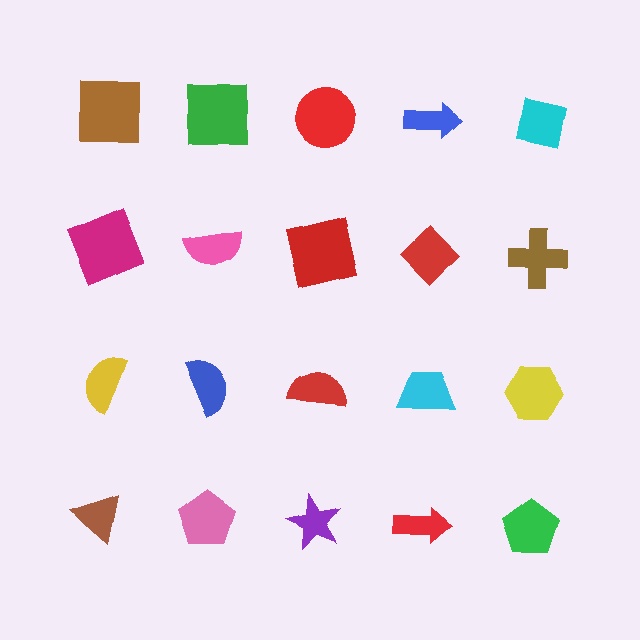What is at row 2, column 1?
A magenta square.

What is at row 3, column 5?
A yellow hexagon.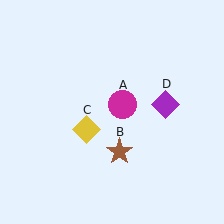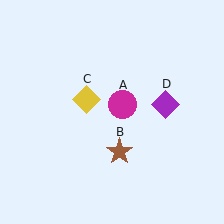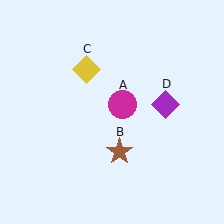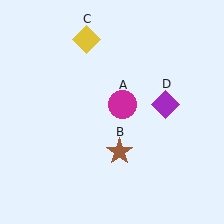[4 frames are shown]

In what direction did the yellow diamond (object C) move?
The yellow diamond (object C) moved up.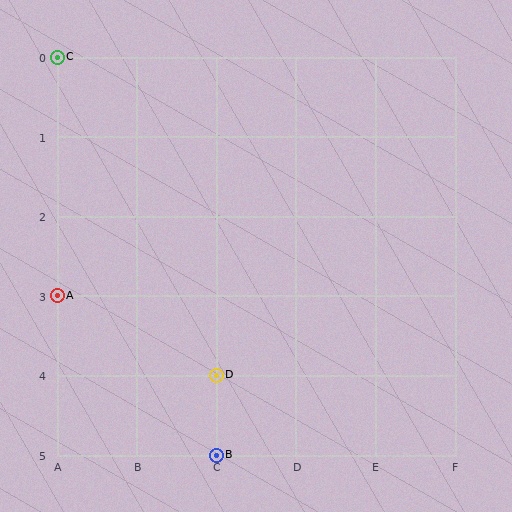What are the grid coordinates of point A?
Point A is at grid coordinates (A, 3).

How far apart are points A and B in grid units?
Points A and B are 2 columns and 2 rows apart (about 2.8 grid units diagonally).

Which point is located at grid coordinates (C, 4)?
Point D is at (C, 4).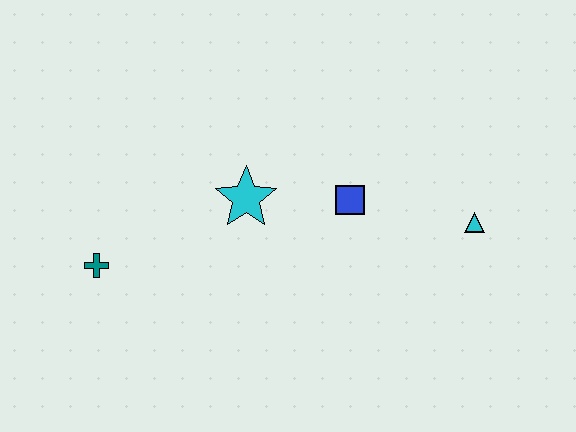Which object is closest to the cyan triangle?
The blue square is closest to the cyan triangle.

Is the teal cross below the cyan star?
Yes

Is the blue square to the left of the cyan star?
No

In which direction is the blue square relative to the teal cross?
The blue square is to the right of the teal cross.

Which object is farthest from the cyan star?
The cyan triangle is farthest from the cyan star.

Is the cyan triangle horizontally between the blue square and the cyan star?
No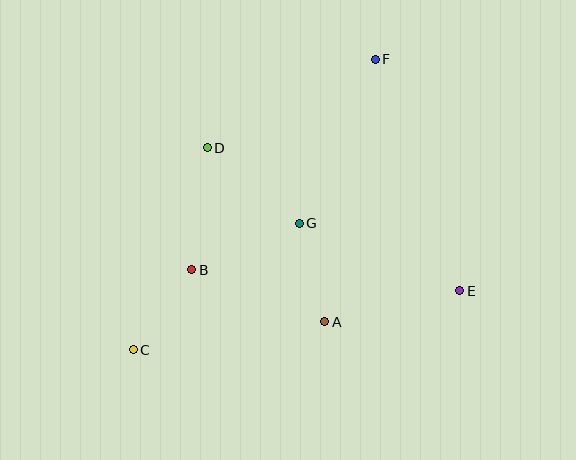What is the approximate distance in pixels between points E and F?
The distance between E and F is approximately 246 pixels.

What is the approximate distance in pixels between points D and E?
The distance between D and E is approximately 290 pixels.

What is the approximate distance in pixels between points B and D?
The distance between B and D is approximately 123 pixels.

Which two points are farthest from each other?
Points C and F are farthest from each other.